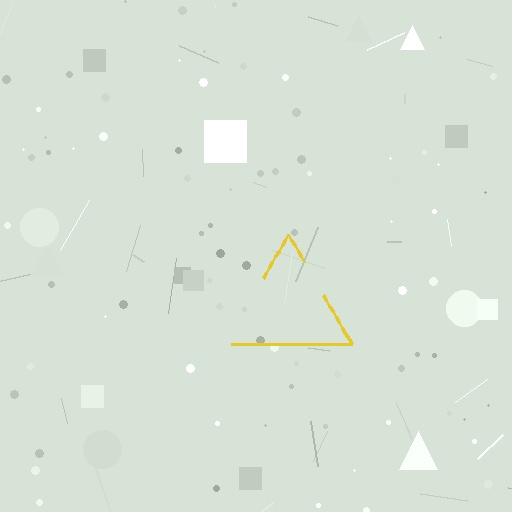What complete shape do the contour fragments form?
The contour fragments form a triangle.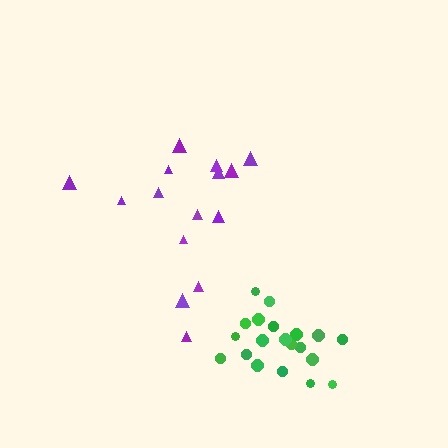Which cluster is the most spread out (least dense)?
Purple.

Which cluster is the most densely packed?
Green.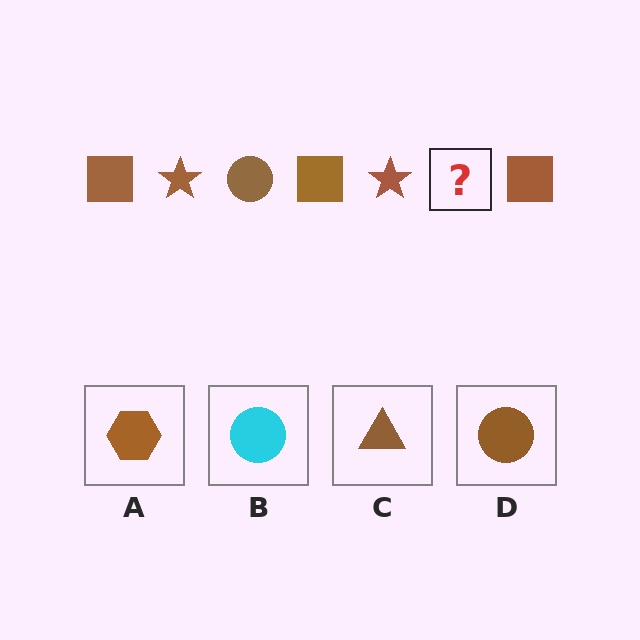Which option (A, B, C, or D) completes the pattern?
D.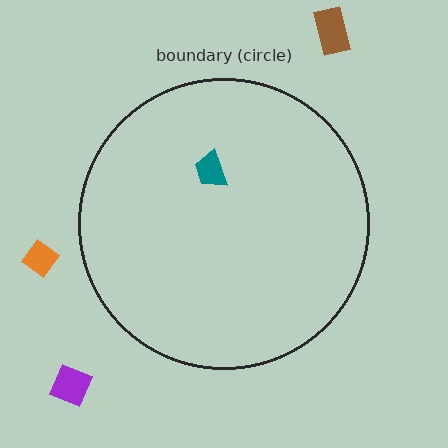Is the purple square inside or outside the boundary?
Outside.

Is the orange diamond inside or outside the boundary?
Outside.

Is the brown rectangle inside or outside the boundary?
Outside.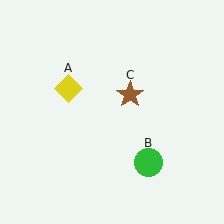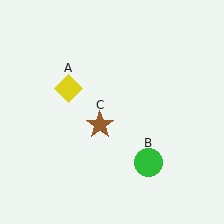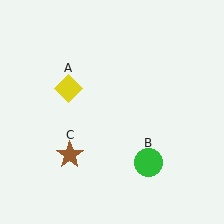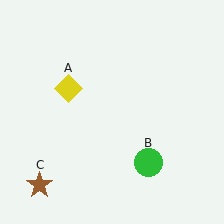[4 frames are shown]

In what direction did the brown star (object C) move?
The brown star (object C) moved down and to the left.